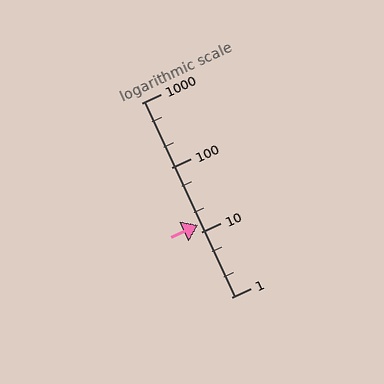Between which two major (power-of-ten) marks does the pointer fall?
The pointer is between 10 and 100.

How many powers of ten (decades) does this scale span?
The scale spans 3 decades, from 1 to 1000.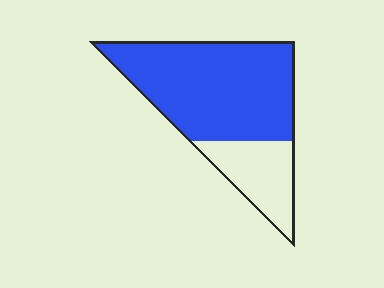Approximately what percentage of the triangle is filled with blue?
Approximately 75%.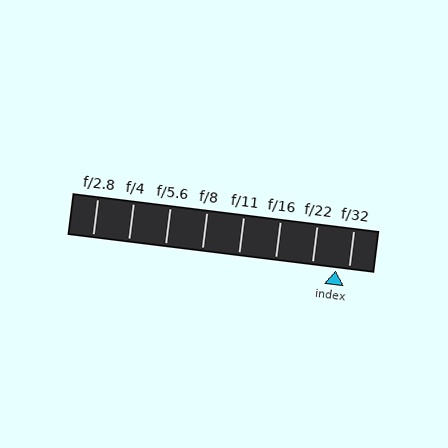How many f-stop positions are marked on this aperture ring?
There are 8 f-stop positions marked.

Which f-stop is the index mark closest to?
The index mark is closest to f/32.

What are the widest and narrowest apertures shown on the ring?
The widest aperture shown is f/2.8 and the narrowest is f/32.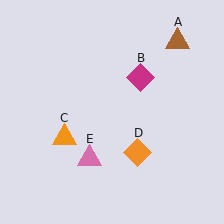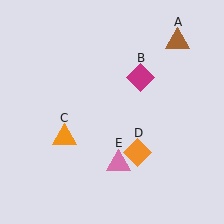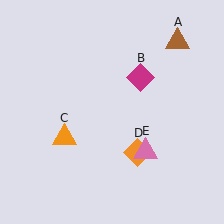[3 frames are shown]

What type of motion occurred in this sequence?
The pink triangle (object E) rotated counterclockwise around the center of the scene.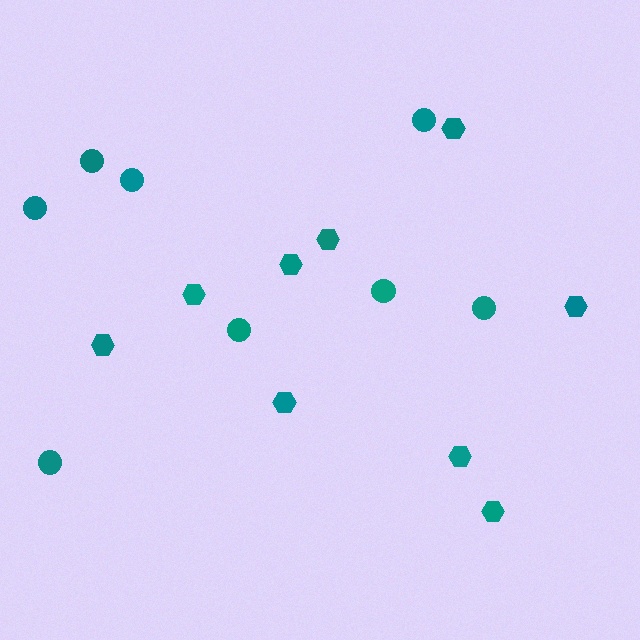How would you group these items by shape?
There are 2 groups: one group of circles (8) and one group of hexagons (9).